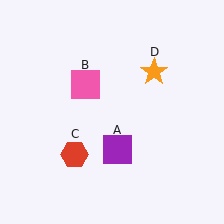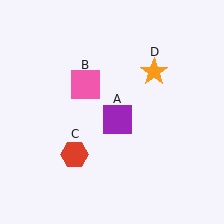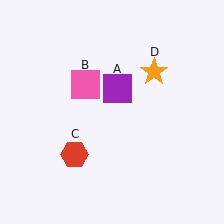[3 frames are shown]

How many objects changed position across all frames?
1 object changed position: purple square (object A).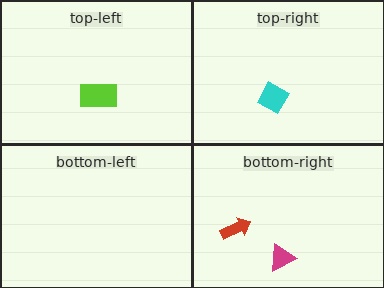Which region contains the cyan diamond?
The top-right region.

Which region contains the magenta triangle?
The bottom-right region.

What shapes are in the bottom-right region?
The magenta triangle, the red arrow.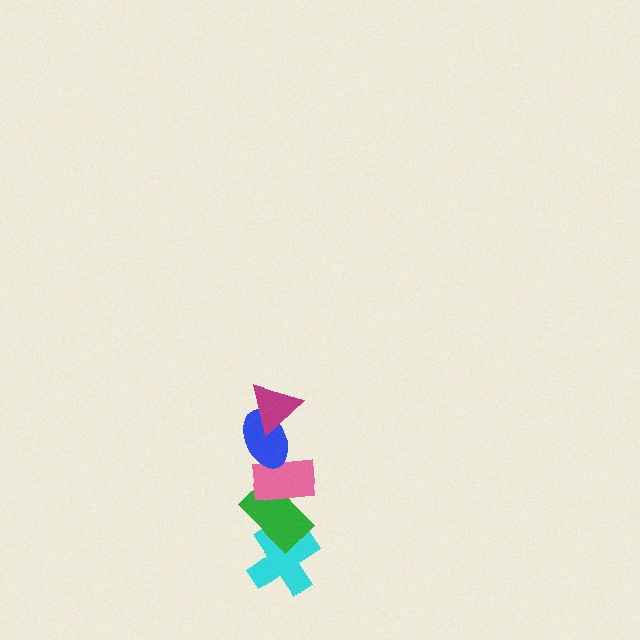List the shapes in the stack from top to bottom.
From top to bottom: the magenta triangle, the blue ellipse, the pink rectangle, the green rectangle, the cyan cross.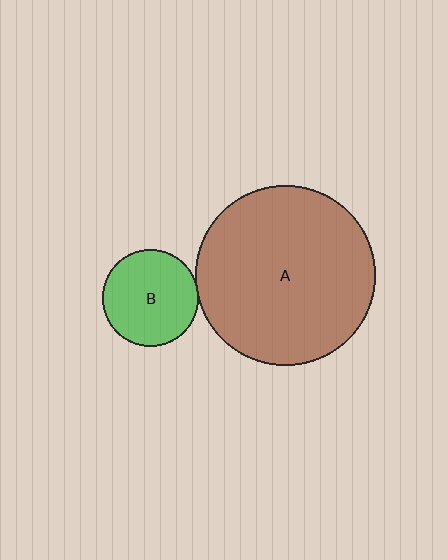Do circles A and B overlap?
Yes.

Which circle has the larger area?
Circle A (brown).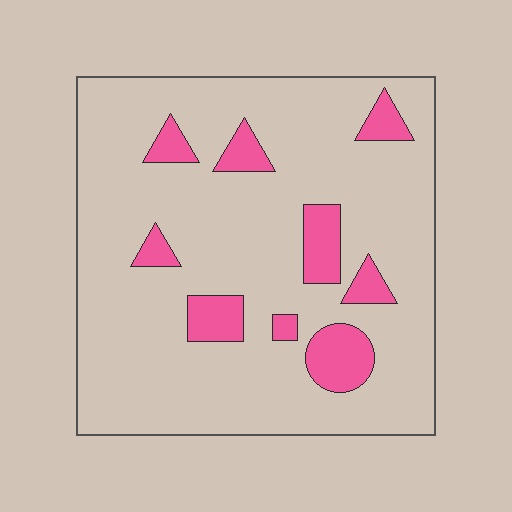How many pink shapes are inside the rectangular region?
9.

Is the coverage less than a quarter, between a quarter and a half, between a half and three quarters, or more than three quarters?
Less than a quarter.